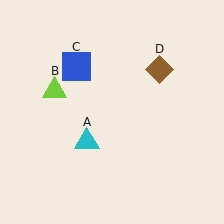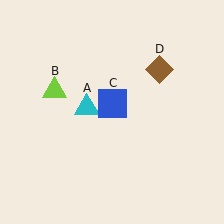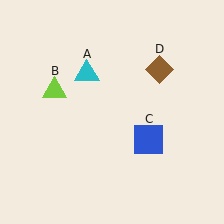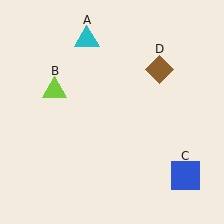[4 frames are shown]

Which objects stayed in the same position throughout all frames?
Lime triangle (object B) and brown diamond (object D) remained stationary.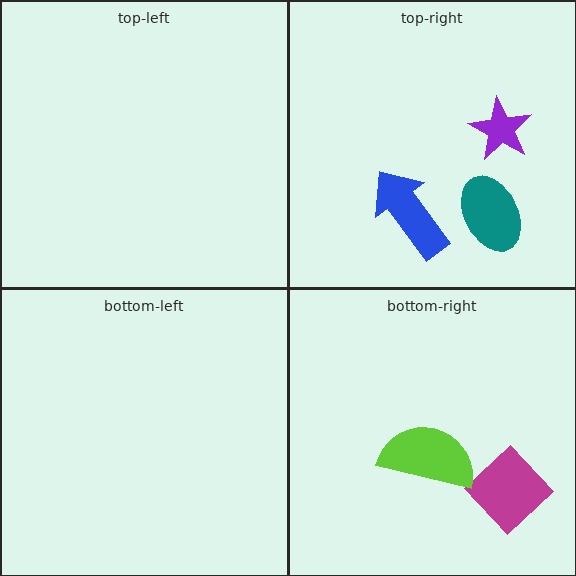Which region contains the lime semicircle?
The bottom-right region.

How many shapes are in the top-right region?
3.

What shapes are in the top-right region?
The blue arrow, the purple star, the teal ellipse.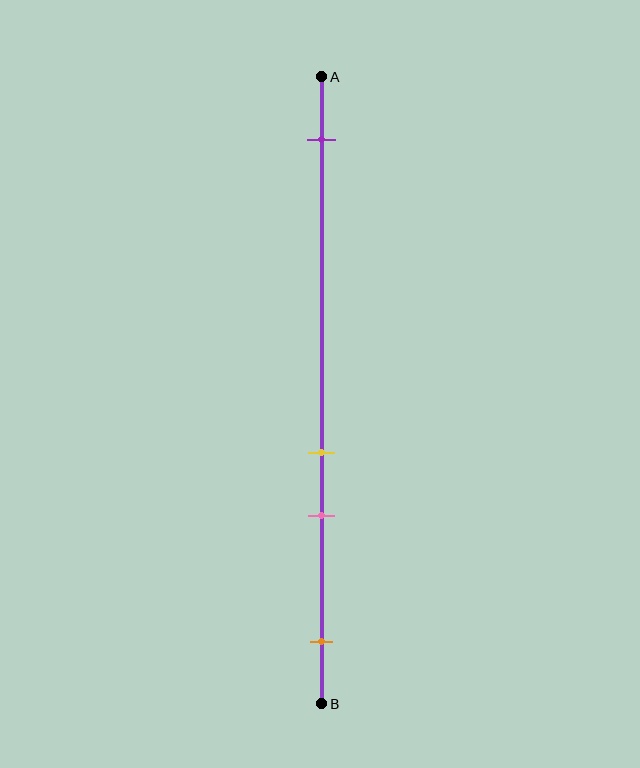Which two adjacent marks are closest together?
The yellow and pink marks are the closest adjacent pair.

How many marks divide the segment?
There are 4 marks dividing the segment.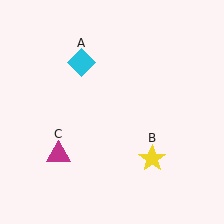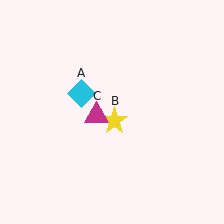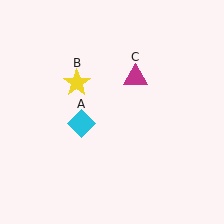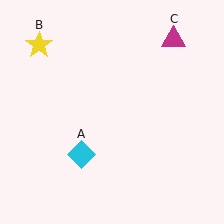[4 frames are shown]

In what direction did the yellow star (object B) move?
The yellow star (object B) moved up and to the left.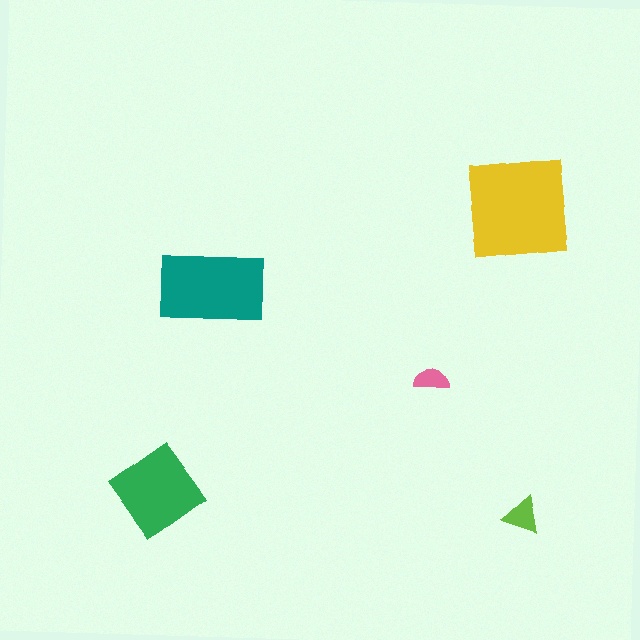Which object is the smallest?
The pink semicircle.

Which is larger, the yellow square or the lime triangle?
The yellow square.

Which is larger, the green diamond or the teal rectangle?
The teal rectangle.